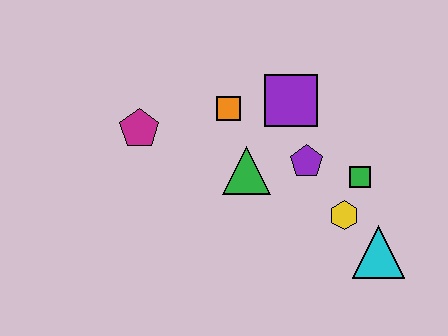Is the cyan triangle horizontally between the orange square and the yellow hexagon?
No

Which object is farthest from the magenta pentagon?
The cyan triangle is farthest from the magenta pentagon.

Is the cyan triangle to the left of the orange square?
No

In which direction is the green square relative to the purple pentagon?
The green square is to the right of the purple pentagon.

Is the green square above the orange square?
No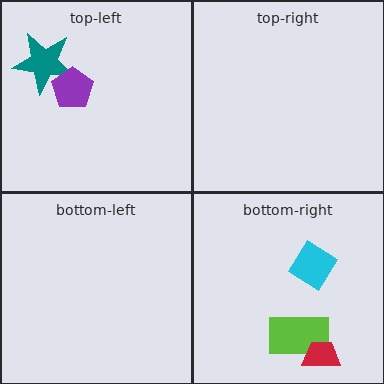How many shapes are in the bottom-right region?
3.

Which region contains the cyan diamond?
The bottom-right region.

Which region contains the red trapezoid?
The bottom-right region.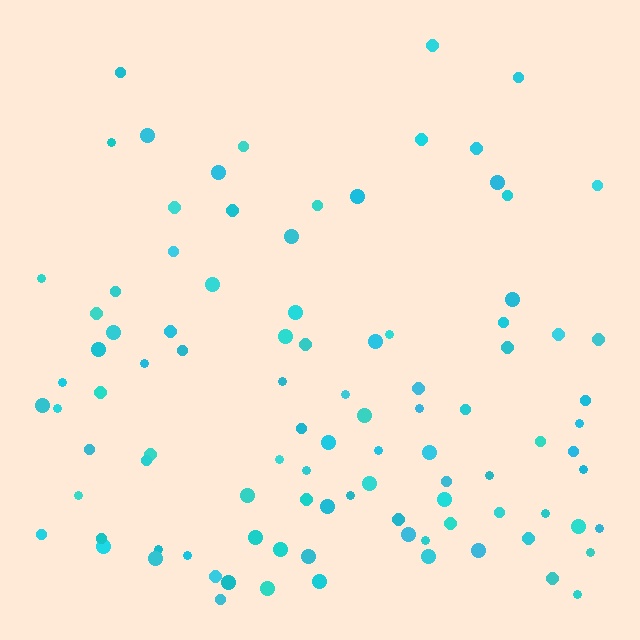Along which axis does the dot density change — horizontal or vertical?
Vertical.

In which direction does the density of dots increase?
From top to bottom, with the bottom side densest.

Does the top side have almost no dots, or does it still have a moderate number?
Still a moderate number, just noticeably fewer than the bottom.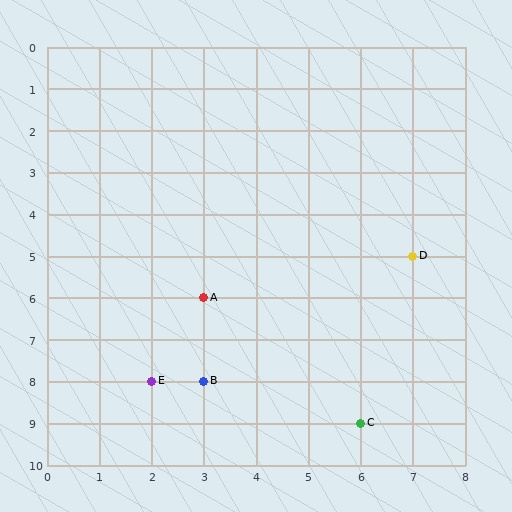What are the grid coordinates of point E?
Point E is at grid coordinates (2, 8).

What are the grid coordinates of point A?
Point A is at grid coordinates (3, 6).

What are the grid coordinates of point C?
Point C is at grid coordinates (6, 9).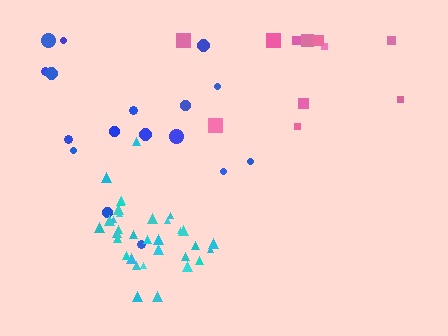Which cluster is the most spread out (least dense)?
Pink.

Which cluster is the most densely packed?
Cyan.